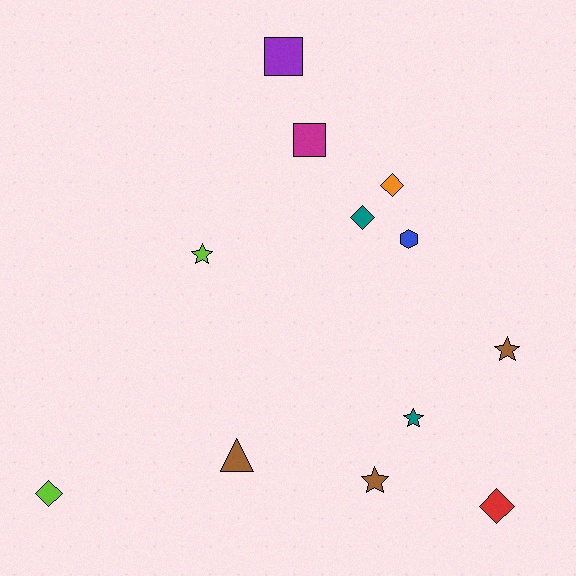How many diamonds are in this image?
There are 4 diamonds.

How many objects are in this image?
There are 12 objects.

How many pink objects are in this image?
There are no pink objects.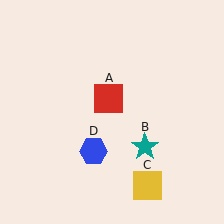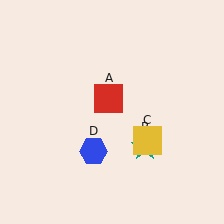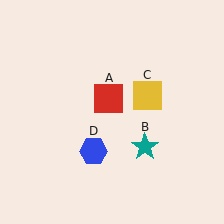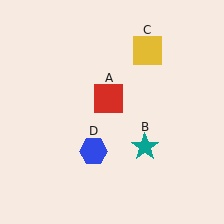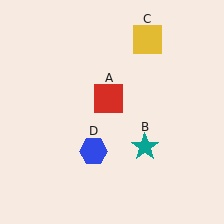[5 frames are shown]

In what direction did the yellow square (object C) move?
The yellow square (object C) moved up.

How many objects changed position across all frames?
1 object changed position: yellow square (object C).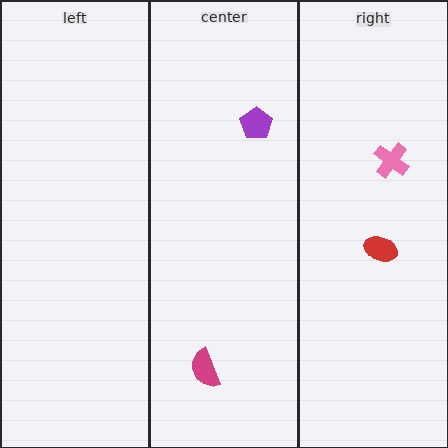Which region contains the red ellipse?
The right region.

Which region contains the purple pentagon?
The center region.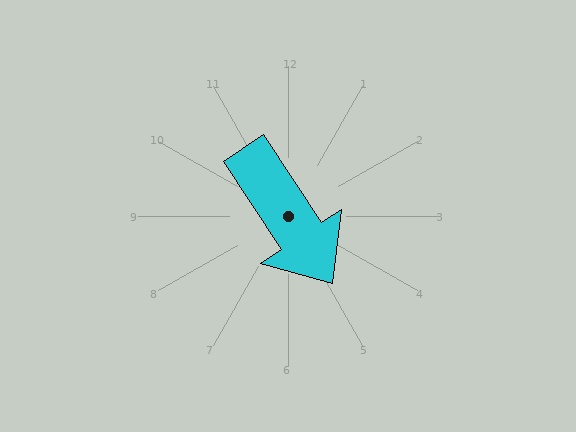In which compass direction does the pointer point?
Southeast.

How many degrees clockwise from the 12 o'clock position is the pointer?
Approximately 147 degrees.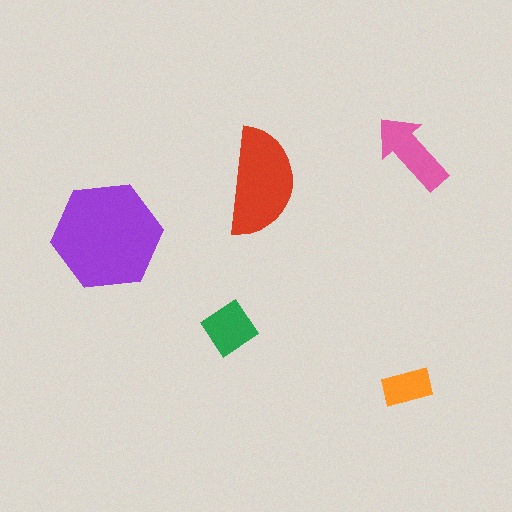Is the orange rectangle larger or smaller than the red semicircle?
Smaller.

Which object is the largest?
The purple hexagon.